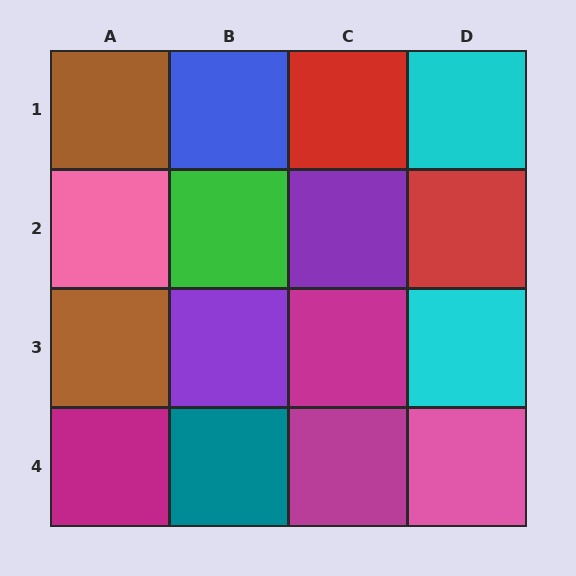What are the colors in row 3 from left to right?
Brown, purple, magenta, cyan.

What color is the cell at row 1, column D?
Cyan.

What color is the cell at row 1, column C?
Red.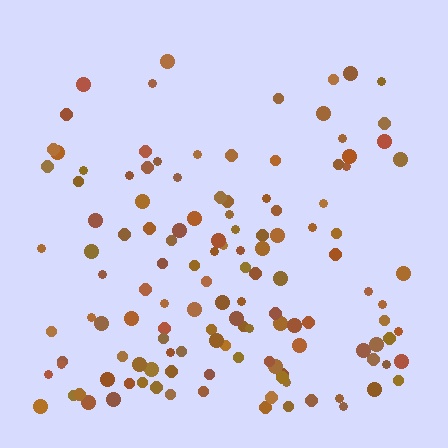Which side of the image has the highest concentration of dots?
The bottom.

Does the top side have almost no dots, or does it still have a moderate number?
Still a moderate number, just noticeably fewer than the bottom.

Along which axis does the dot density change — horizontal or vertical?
Vertical.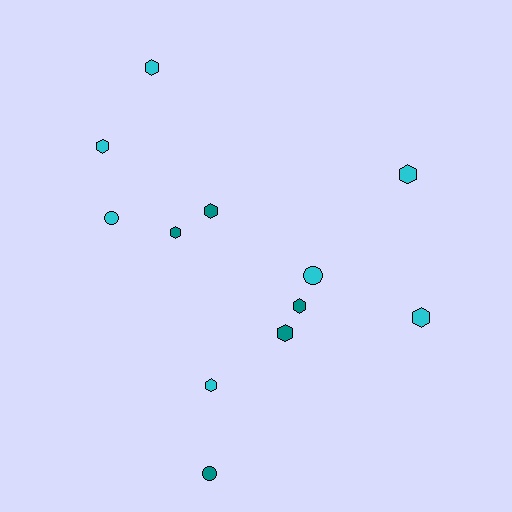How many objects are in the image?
There are 12 objects.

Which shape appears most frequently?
Hexagon, with 9 objects.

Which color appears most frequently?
Cyan, with 7 objects.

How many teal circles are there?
There is 1 teal circle.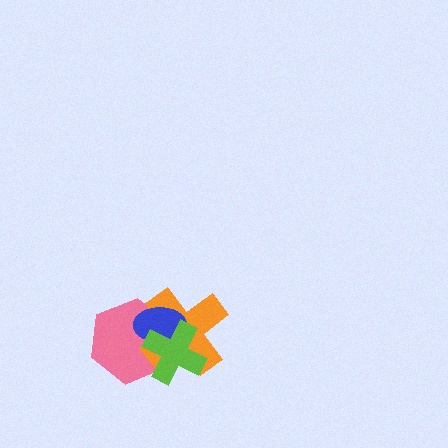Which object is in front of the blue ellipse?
The lime cross is in front of the blue ellipse.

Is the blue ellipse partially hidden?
Yes, it is partially covered by another shape.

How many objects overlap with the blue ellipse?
3 objects overlap with the blue ellipse.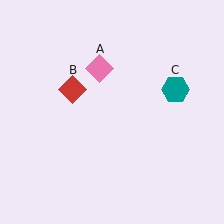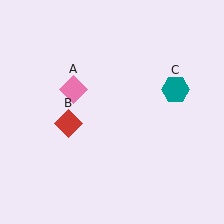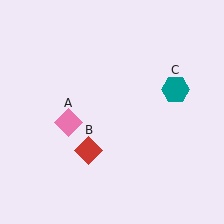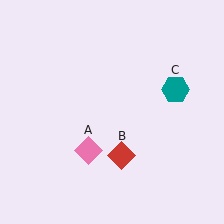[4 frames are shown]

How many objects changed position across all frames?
2 objects changed position: pink diamond (object A), red diamond (object B).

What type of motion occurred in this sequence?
The pink diamond (object A), red diamond (object B) rotated counterclockwise around the center of the scene.